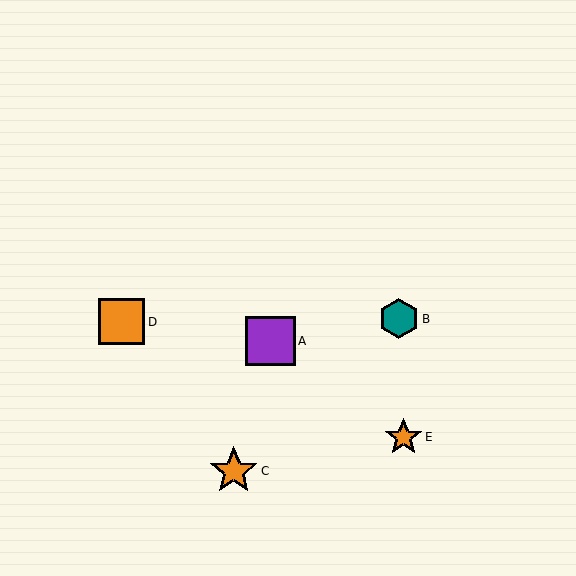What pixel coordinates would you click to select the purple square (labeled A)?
Click at (270, 341) to select the purple square A.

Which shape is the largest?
The purple square (labeled A) is the largest.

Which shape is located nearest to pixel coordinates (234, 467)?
The orange star (labeled C) at (234, 471) is nearest to that location.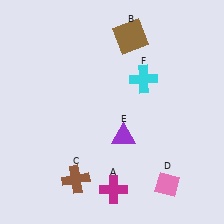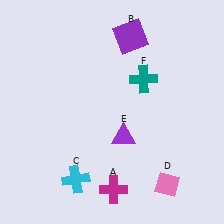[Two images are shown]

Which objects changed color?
B changed from brown to purple. C changed from brown to cyan. F changed from cyan to teal.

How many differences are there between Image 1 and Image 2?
There are 3 differences between the two images.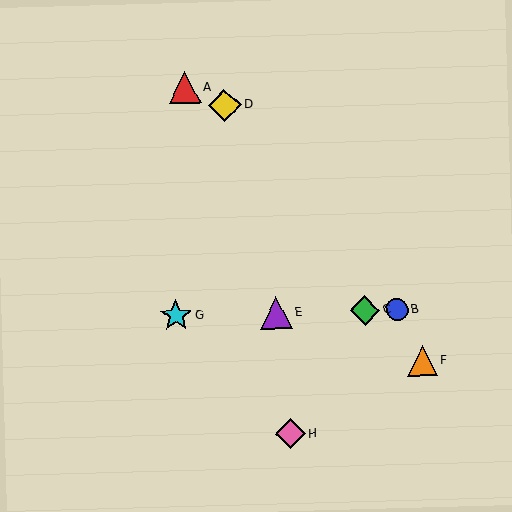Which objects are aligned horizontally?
Objects B, C, E, G are aligned horizontally.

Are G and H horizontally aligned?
No, G is at y≈316 and H is at y≈434.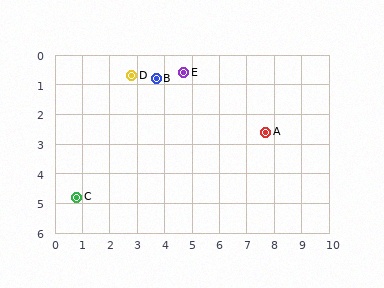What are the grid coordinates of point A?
Point A is at approximately (7.7, 2.6).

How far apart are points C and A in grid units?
Points C and A are about 7.2 grid units apart.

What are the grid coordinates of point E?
Point E is at approximately (4.7, 0.6).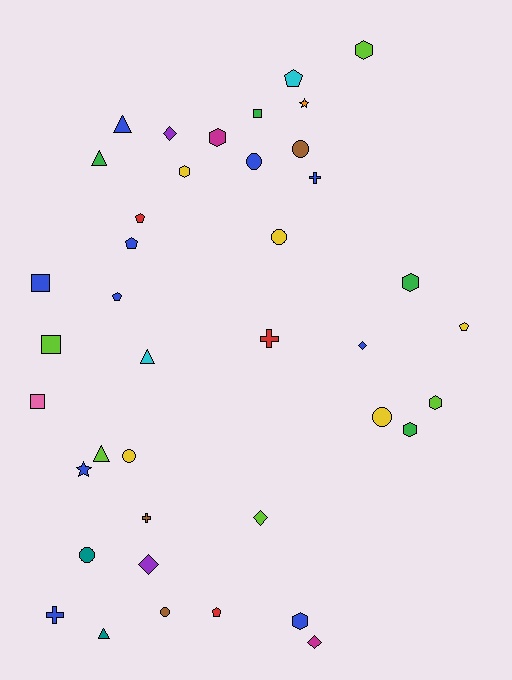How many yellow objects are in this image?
There are 5 yellow objects.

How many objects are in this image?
There are 40 objects.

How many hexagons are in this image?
There are 7 hexagons.